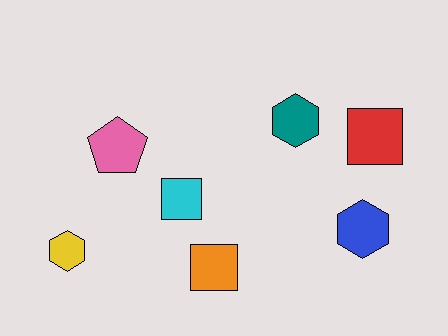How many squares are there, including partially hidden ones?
There are 3 squares.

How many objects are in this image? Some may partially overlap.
There are 7 objects.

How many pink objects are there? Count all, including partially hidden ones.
There is 1 pink object.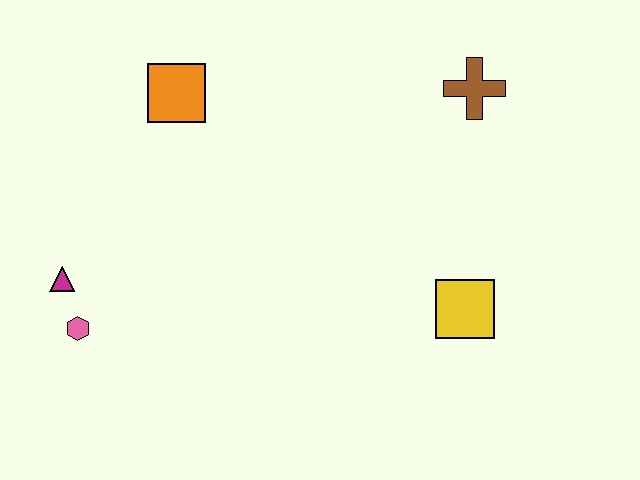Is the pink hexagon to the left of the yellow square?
Yes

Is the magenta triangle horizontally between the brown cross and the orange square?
No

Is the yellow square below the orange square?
Yes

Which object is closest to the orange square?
The magenta triangle is closest to the orange square.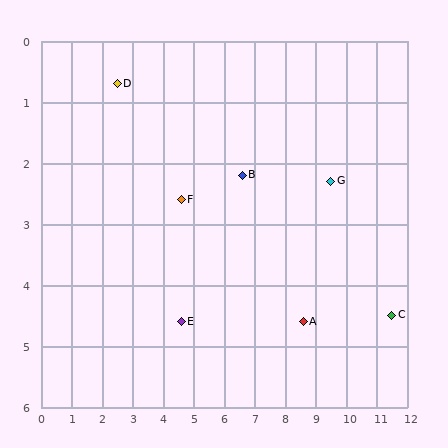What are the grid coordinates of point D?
Point D is at approximately (2.5, 0.7).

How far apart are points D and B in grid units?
Points D and B are about 4.4 grid units apart.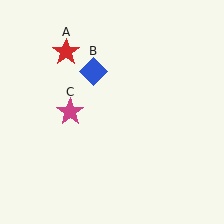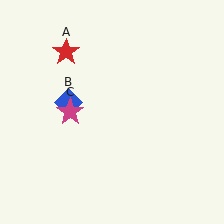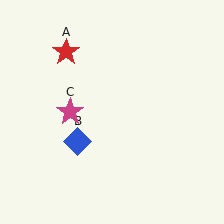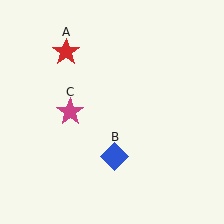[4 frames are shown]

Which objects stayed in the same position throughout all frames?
Red star (object A) and magenta star (object C) remained stationary.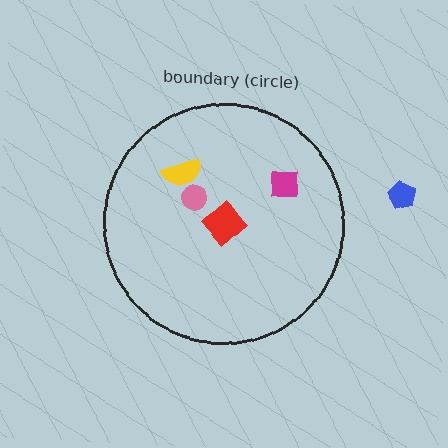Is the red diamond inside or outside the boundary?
Inside.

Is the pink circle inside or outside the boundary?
Inside.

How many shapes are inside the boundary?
4 inside, 1 outside.